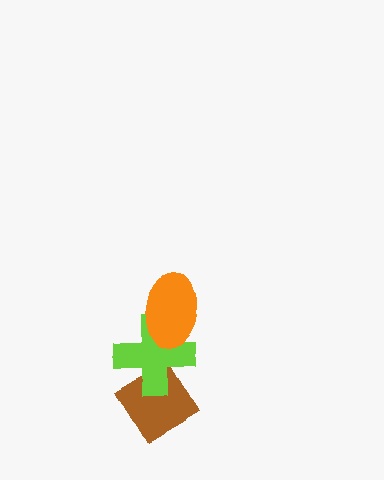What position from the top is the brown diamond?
The brown diamond is 3rd from the top.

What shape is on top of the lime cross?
The orange ellipse is on top of the lime cross.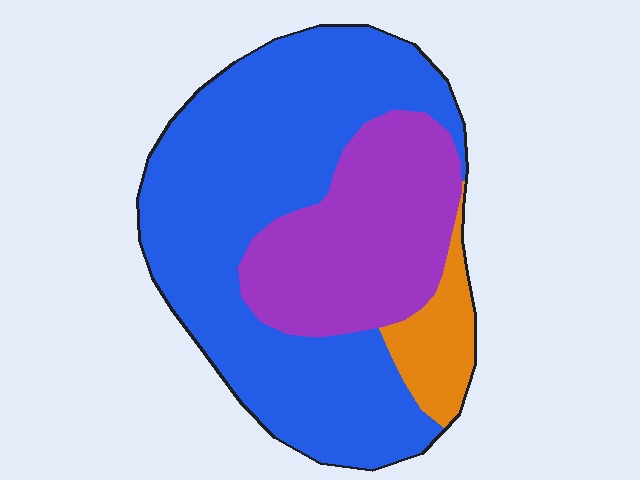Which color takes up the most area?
Blue, at roughly 60%.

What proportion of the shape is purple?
Purple takes up between a quarter and a half of the shape.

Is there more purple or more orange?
Purple.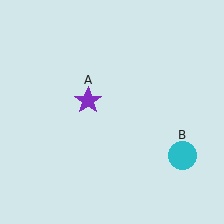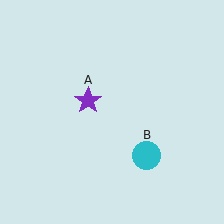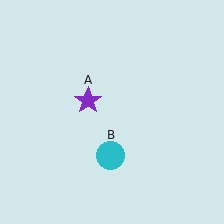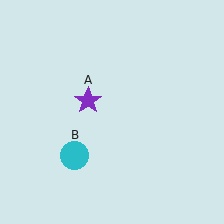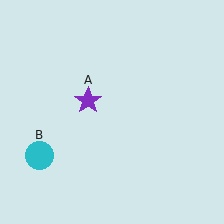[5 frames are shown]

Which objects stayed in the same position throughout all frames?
Purple star (object A) remained stationary.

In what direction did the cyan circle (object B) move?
The cyan circle (object B) moved left.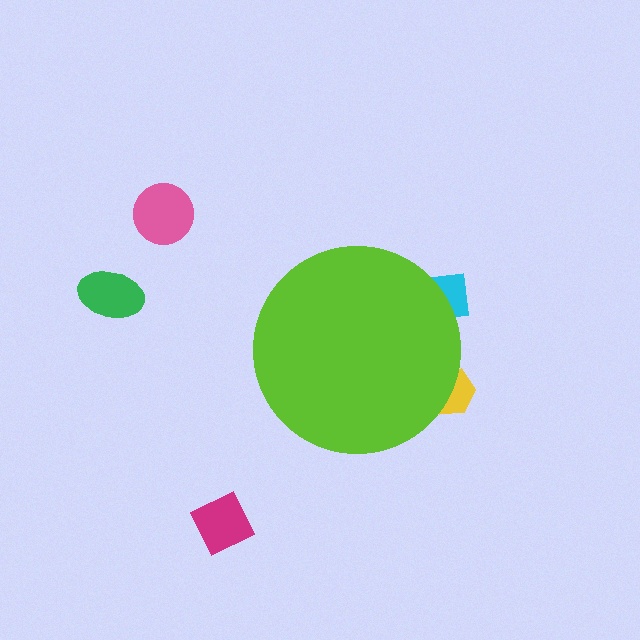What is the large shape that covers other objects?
A lime circle.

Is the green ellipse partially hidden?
No, the green ellipse is fully visible.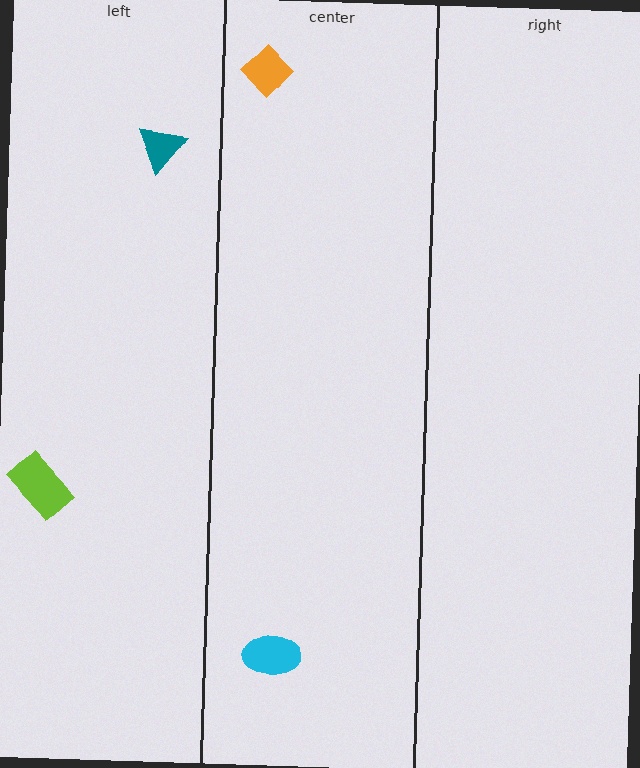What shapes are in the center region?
The cyan ellipse, the orange diamond.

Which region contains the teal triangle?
The left region.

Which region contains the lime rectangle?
The left region.